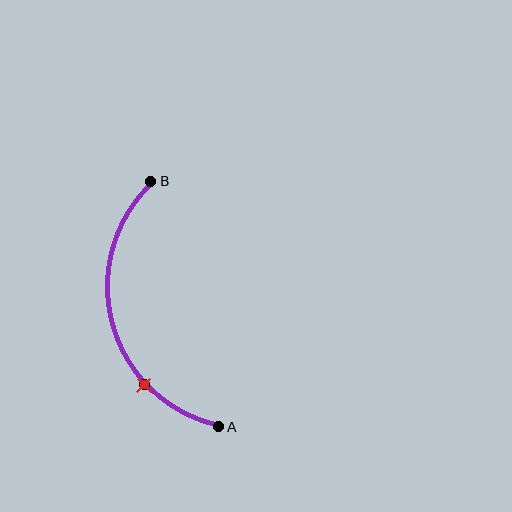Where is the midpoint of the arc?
The arc midpoint is the point on the curve farthest from the straight line joining A and B. It sits to the left of that line.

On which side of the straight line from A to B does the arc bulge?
The arc bulges to the left of the straight line connecting A and B.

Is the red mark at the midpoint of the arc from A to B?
No. The red mark lies on the arc but is closer to endpoint A. The arc midpoint would be at the point on the curve equidistant along the arc from both A and B.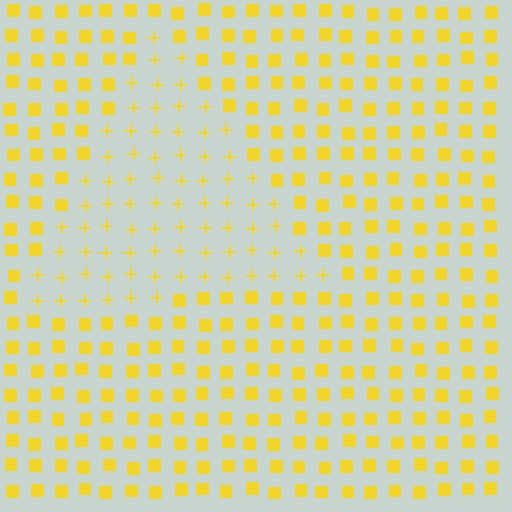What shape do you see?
I see a triangle.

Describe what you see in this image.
The image is filled with small yellow elements arranged in a uniform grid. A triangle-shaped region contains plus signs, while the surrounding area contains squares. The boundary is defined purely by the change in element shape.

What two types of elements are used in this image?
The image uses plus signs inside the triangle region and squares outside it.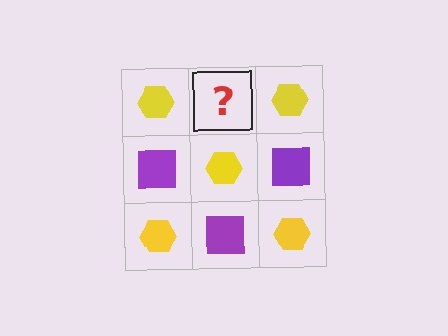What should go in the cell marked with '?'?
The missing cell should contain a purple square.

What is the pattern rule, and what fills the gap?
The rule is that it alternates yellow hexagon and purple square in a checkerboard pattern. The gap should be filled with a purple square.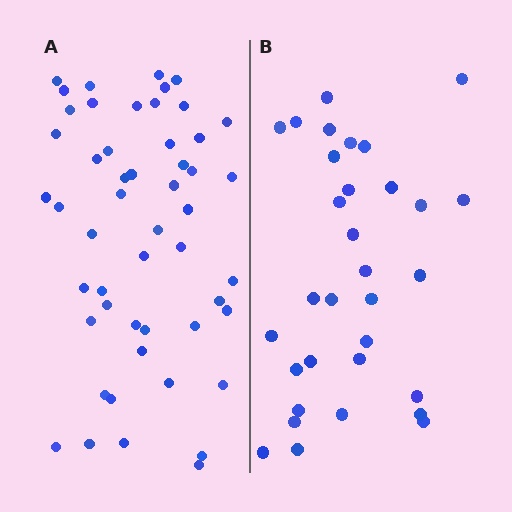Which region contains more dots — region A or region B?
Region A (the left region) has more dots.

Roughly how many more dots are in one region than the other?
Region A has approximately 20 more dots than region B.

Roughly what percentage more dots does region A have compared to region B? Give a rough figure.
About 60% more.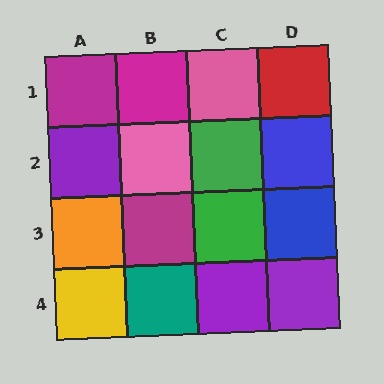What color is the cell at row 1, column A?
Magenta.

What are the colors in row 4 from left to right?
Yellow, teal, purple, purple.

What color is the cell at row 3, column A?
Orange.